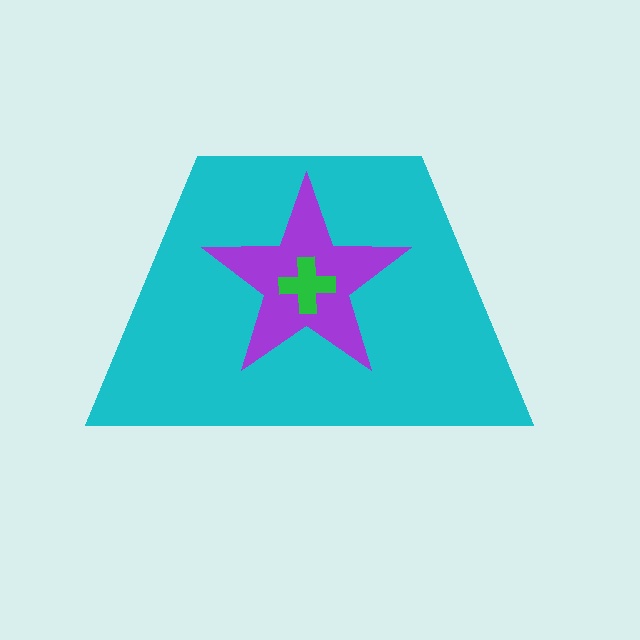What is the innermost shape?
The green cross.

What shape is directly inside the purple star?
The green cross.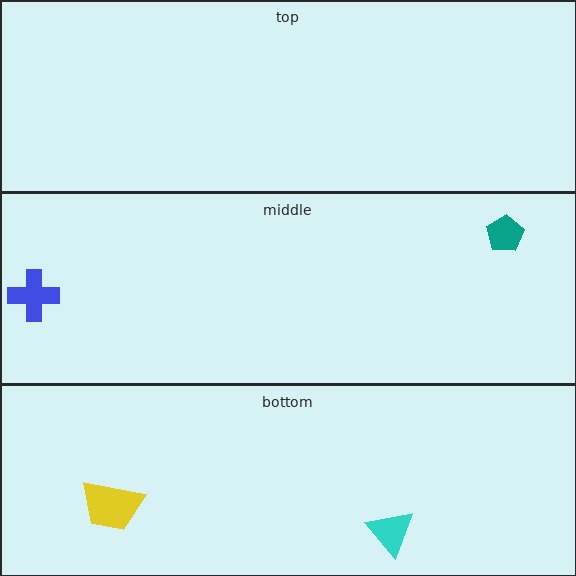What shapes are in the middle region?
The blue cross, the teal pentagon.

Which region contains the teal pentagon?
The middle region.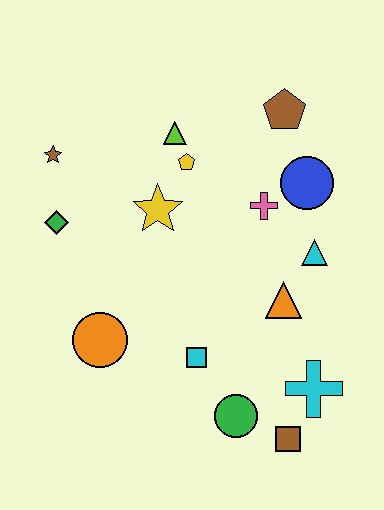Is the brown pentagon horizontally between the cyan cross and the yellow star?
Yes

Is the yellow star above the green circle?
Yes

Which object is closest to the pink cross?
The blue circle is closest to the pink cross.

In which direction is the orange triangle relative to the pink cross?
The orange triangle is below the pink cross.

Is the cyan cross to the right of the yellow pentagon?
Yes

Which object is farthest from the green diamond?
The brown square is farthest from the green diamond.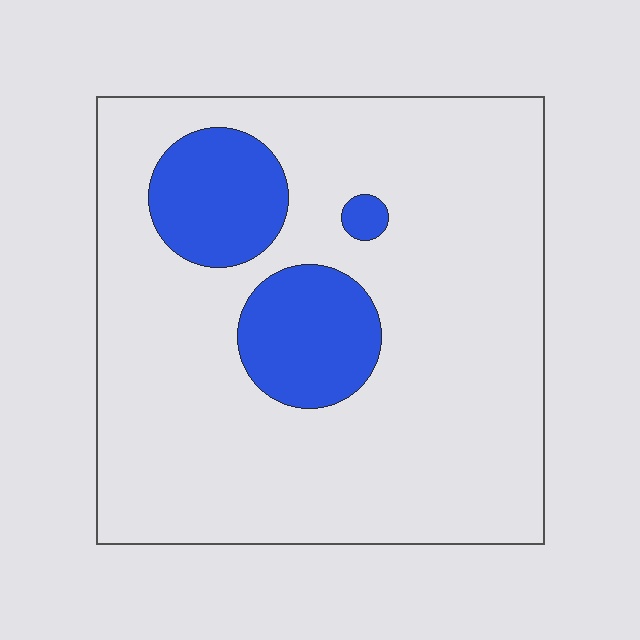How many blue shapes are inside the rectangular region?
3.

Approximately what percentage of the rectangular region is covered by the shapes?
Approximately 15%.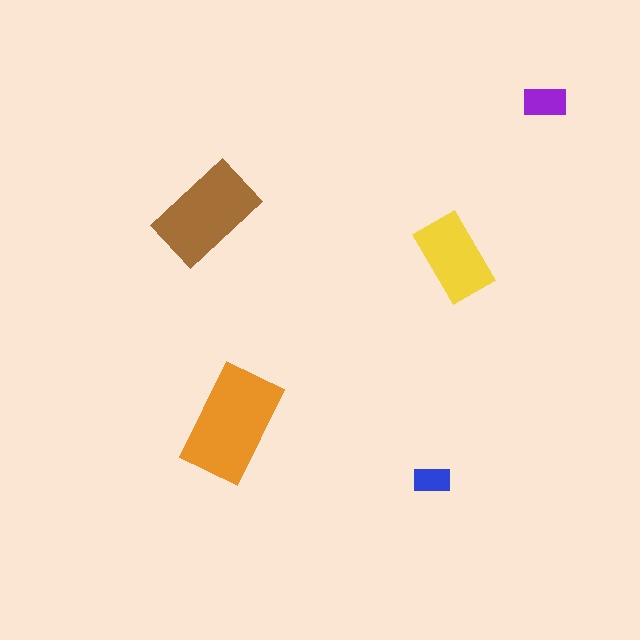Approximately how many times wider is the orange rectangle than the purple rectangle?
About 2.5 times wider.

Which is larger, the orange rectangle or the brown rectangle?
The orange one.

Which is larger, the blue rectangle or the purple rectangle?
The purple one.